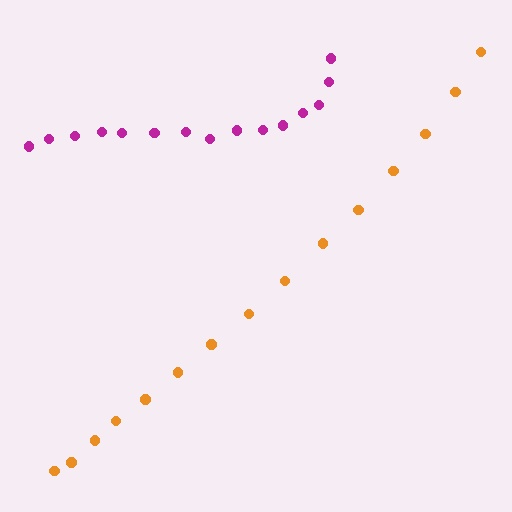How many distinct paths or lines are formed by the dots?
There are 2 distinct paths.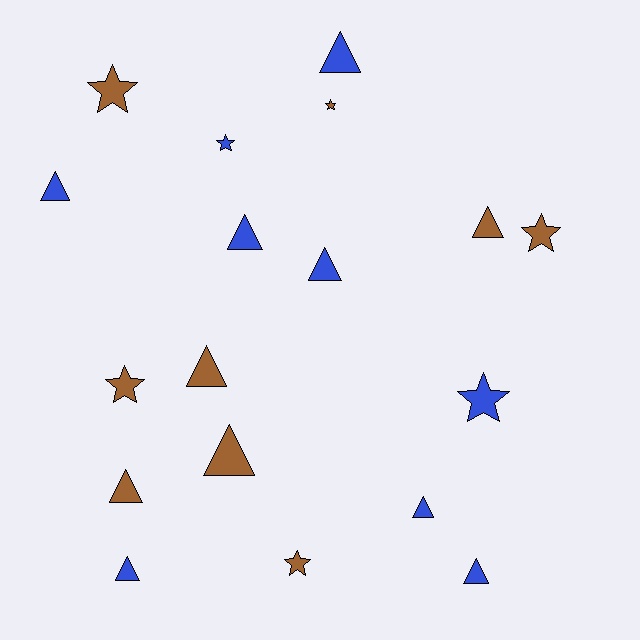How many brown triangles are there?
There are 4 brown triangles.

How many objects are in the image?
There are 18 objects.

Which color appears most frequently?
Blue, with 9 objects.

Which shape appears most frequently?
Triangle, with 11 objects.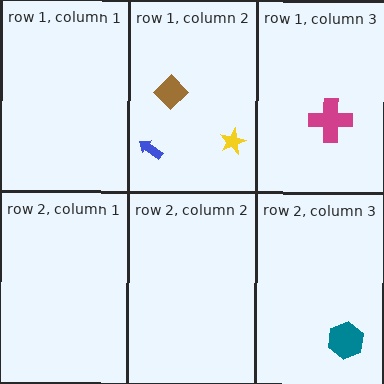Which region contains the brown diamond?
The row 1, column 2 region.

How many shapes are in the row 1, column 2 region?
3.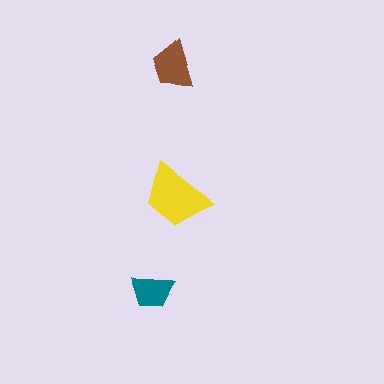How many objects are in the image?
There are 3 objects in the image.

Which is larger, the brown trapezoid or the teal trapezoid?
The brown one.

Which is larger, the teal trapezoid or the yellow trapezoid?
The yellow one.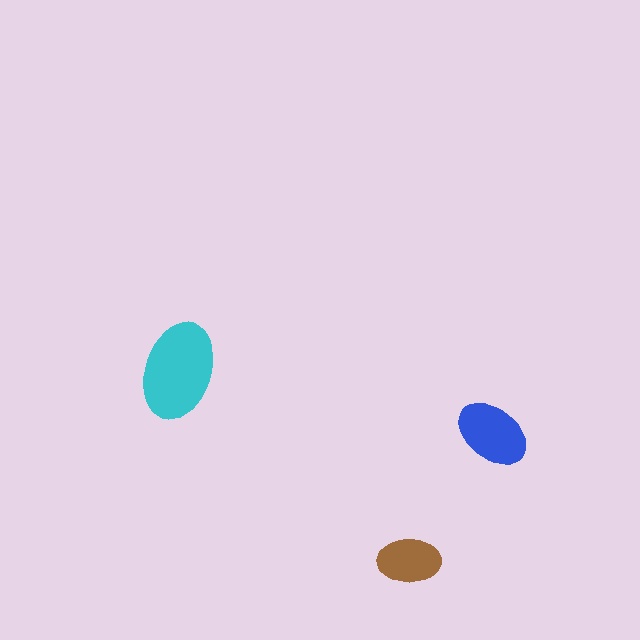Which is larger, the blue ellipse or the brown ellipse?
The blue one.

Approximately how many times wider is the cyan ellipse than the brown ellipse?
About 1.5 times wider.